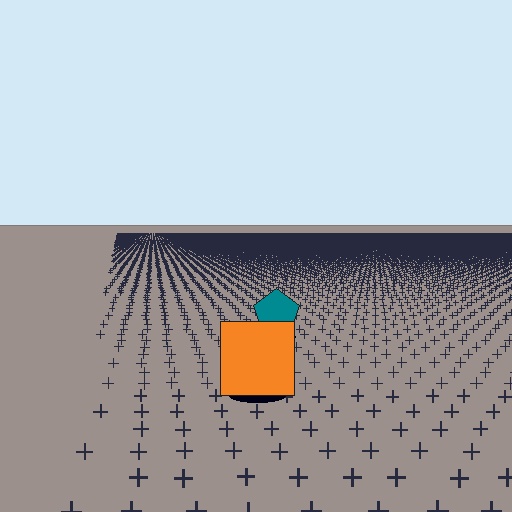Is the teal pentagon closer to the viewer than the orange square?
No. The orange square is closer — you can tell from the texture gradient: the ground texture is coarser near it.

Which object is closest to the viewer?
The orange square is closest. The texture marks near it are larger and more spread out.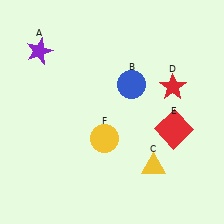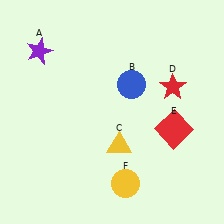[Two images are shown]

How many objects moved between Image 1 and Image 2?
2 objects moved between the two images.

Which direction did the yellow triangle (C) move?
The yellow triangle (C) moved left.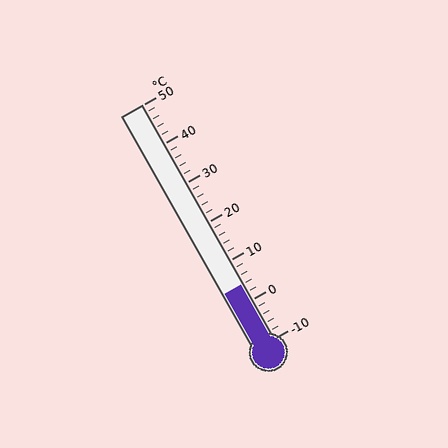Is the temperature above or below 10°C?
The temperature is below 10°C.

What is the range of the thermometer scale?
The thermometer scale ranges from -10°C to 50°C.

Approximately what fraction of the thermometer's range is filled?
The thermometer is filled to approximately 25% of its range.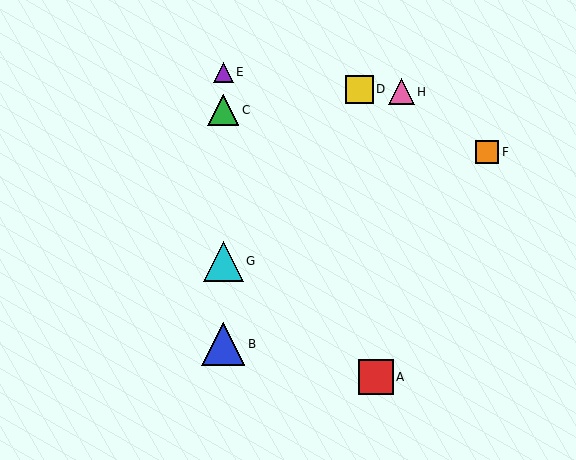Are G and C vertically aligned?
Yes, both are at x≈223.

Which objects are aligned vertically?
Objects B, C, E, G are aligned vertically.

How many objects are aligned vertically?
4 objects (B, C, E, G) are aligned vertically.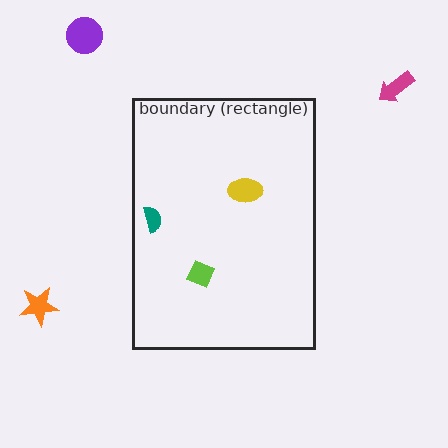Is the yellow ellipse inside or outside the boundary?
Inside.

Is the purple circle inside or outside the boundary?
Outside.